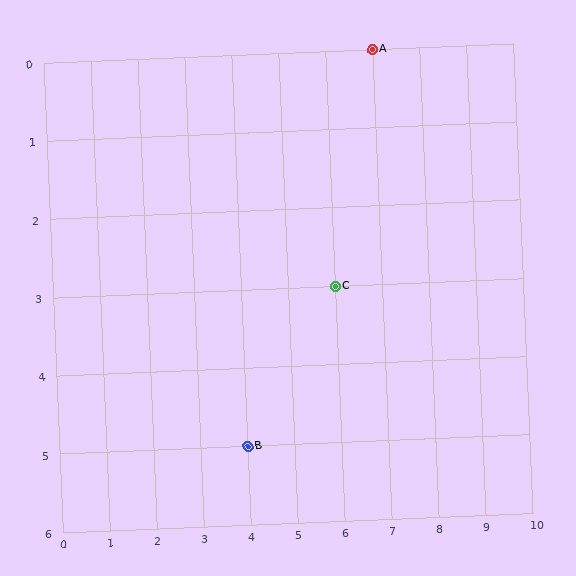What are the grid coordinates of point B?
Point B is at grid coordinates (4, 5).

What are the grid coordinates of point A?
Point A is at grid coordinates (7, 0).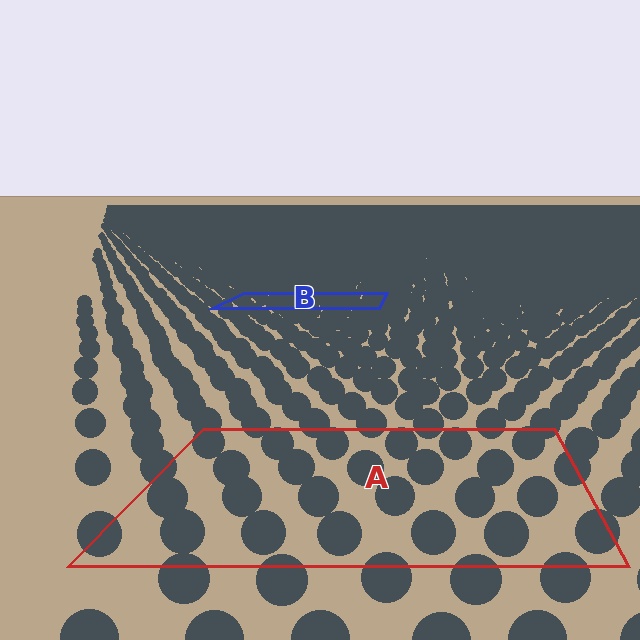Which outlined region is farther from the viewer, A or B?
Region B is farther from the viewer — the texture elements inside it appear smaller and more densely packed.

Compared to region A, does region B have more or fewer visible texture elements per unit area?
Region B has more texture elements per unit area — they are packed more densely because it is farther away.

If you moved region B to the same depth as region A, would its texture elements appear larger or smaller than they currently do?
They would appear larger. At a closer depth, the same texture elements are projected at a bigger on-screen size.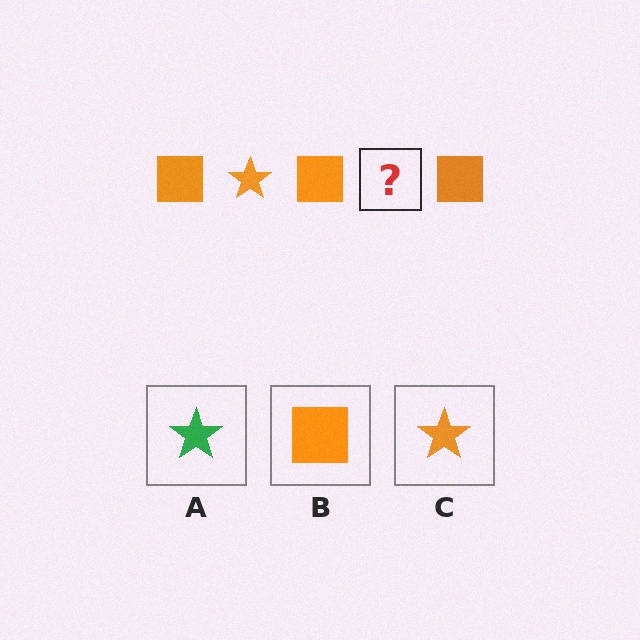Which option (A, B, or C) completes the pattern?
C.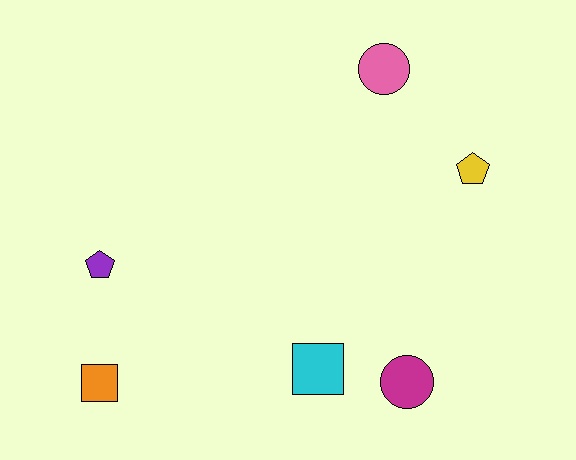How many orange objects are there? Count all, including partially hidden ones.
There is 1 orange object.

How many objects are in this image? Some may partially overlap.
There are 6 objects.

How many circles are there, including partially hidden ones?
There are 2 circles.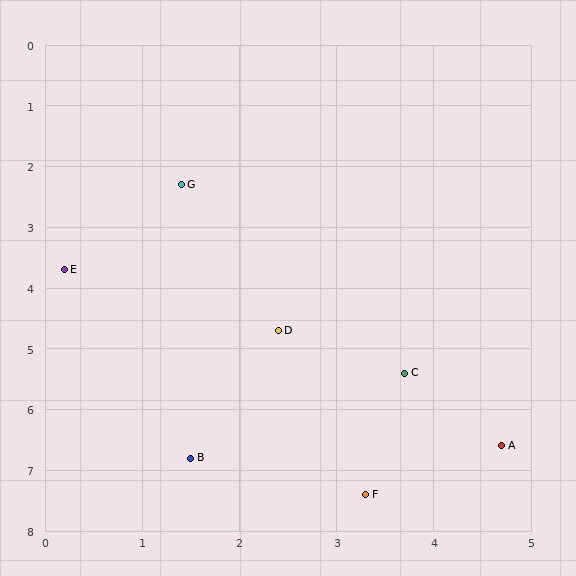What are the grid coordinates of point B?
Point B is at approximately (1.5, 6.8).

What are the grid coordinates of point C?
Point C is at approximately (3.7, 5.4).